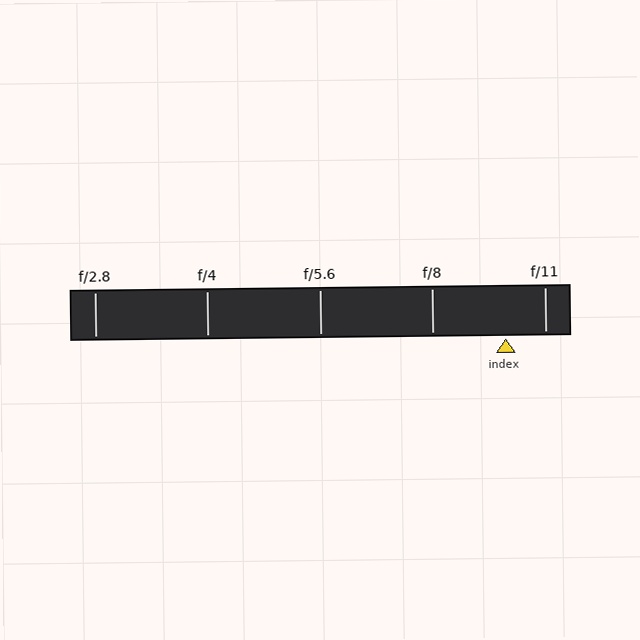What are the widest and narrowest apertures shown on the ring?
The widest aperture shown is f/2.8 and the narrowest is f/11.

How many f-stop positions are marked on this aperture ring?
There are 5 f-stop positions marked.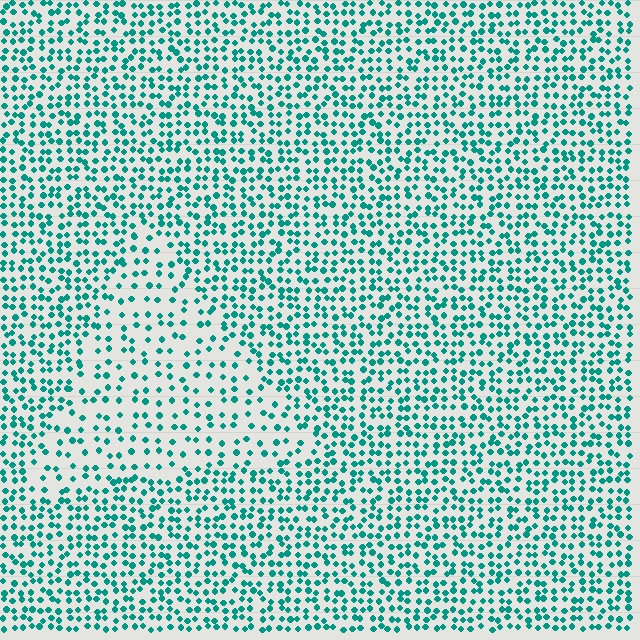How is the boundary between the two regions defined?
The boundary is defined by a change in element density (approximately 1.9x ratio). All elements are the same color, size, and shape.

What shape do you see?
I see a triangle.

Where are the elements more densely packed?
The elements are more densely packed outside the triangle boundary.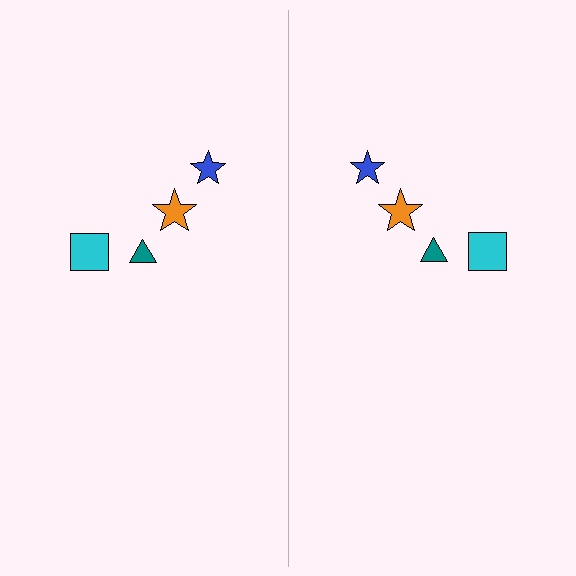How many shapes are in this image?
There are 8 shapes in this image.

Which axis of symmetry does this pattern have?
The pattern has a vertical axis of symmetry running through the center of the image.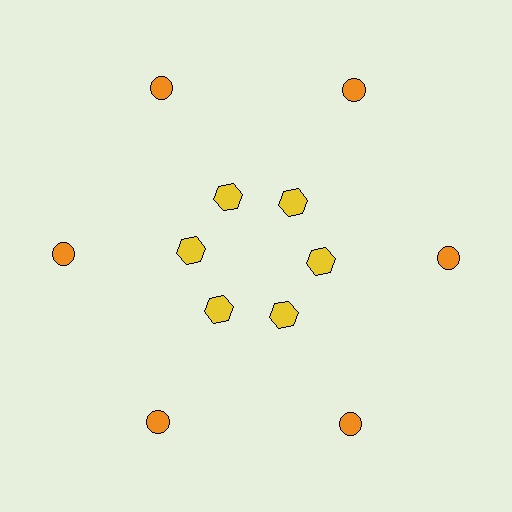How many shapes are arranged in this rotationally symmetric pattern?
There are 12 shapes, arranged in 6 groups of 2.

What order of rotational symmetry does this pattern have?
This pattern has 6-fold rotational symmetry.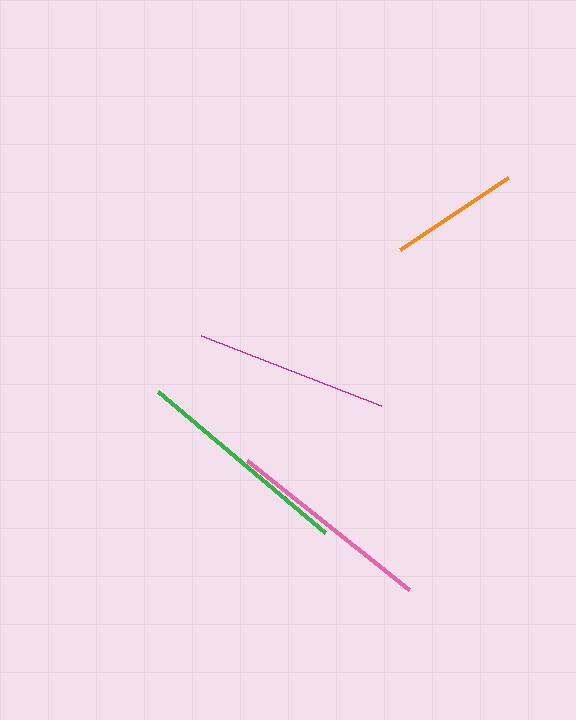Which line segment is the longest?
The green line is the longest at approximately 218 pixels.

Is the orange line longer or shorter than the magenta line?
The magenta line is longer than the orange line.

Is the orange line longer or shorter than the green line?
The green line is longer than the orange line.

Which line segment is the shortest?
The orange line is the shortest at approximately 130 pixels.